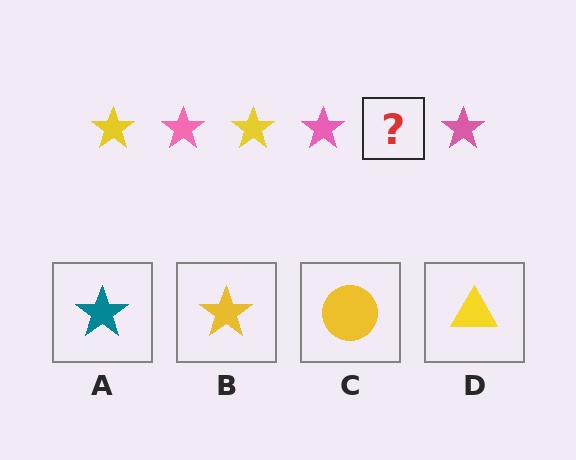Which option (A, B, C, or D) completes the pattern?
B.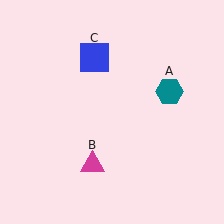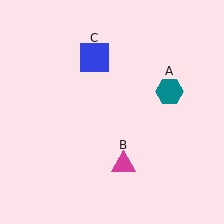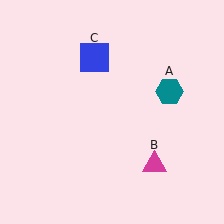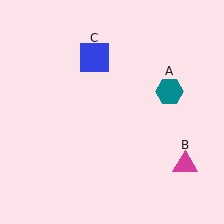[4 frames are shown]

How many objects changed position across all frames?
1 object changed position: magenta triangle (object B).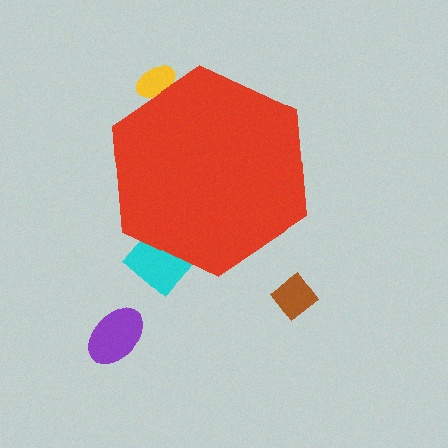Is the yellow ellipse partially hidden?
Yes, the yellow ellipse is partially hidden behind the red hexagon.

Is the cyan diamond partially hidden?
Yes, the cyan diamond is partially hidden behind the red hexagon.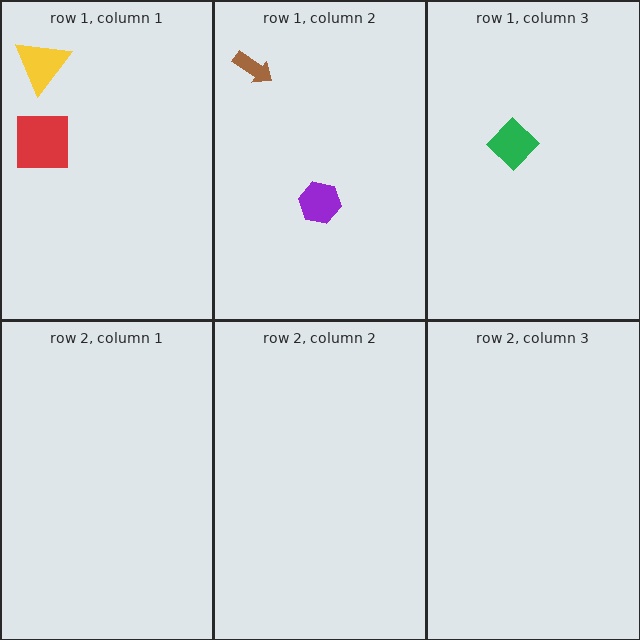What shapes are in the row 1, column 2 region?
The brown arrow, the purple hexagon.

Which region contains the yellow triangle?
The row 1, column 1 region.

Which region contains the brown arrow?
The row 1, column 2 region.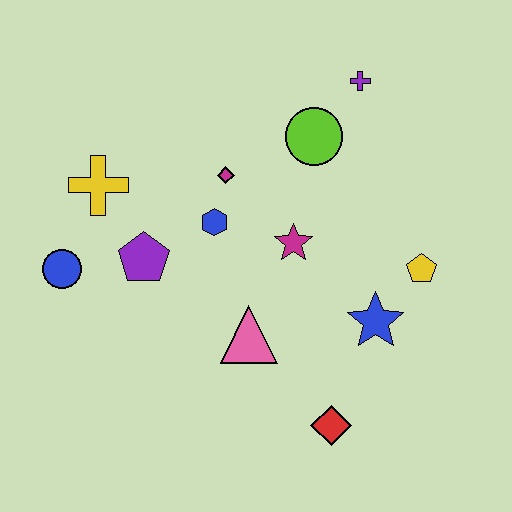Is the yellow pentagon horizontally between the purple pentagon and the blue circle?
No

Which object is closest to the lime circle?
The purple cross is closest to the lime circle.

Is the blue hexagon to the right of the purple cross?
No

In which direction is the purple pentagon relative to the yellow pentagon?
The purple pentagon is to the left of the yellow pentagon.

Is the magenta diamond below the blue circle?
No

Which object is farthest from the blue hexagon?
The red diamond is farthest from the blue hexagon.